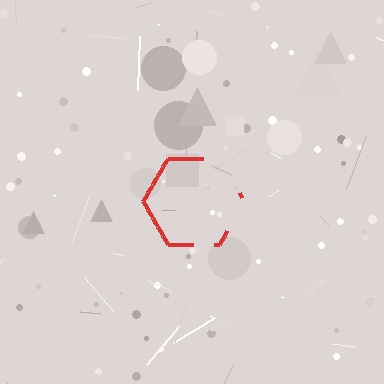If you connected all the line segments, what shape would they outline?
They would outline a hexagon.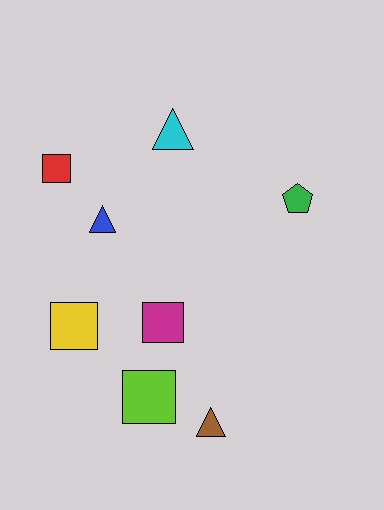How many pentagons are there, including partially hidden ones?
There is 1 pentagon.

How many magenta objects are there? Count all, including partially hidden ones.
There is 1 magenta object.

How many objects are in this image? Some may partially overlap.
There are 8 objects.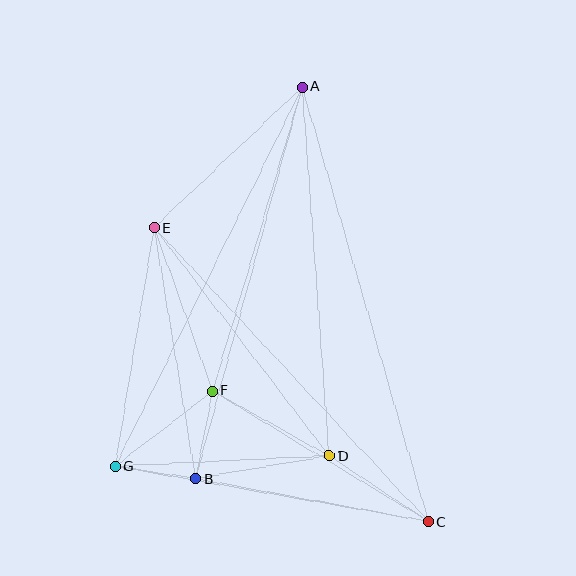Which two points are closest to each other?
Points B and G are closest to each other.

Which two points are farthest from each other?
Points A and C are farthest from each other.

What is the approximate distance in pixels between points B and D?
The distance between B and D is approximately 135 pixels.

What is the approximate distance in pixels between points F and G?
The distance between F and G is approximately 123 pixels.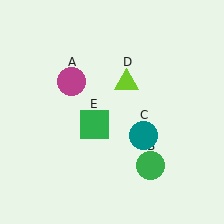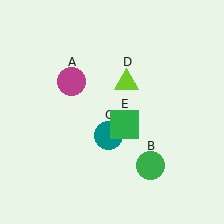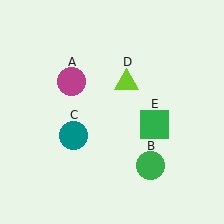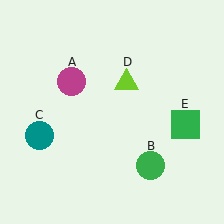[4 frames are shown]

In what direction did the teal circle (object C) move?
The teal circle (object C) moved left.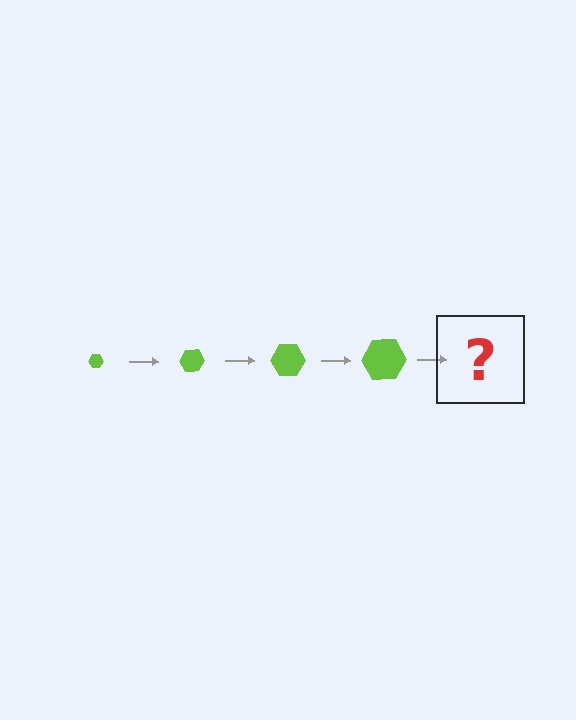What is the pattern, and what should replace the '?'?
The pattern is that the hexagon gets progressively larger each step. The '?' should be a lime hexagon, larger than the previous one.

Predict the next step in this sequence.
The next step is a lime hexagon, larger than the previous one.